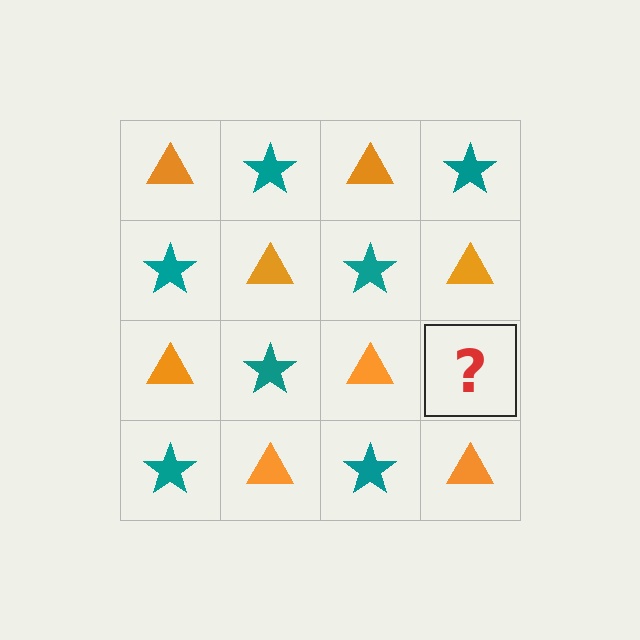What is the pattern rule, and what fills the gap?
The rule is that it alternates orange triangle and teal star in a checkerboard pattern. The gap should be filled with a teal star.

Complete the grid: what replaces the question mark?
The question mark should be replaced with a teal star.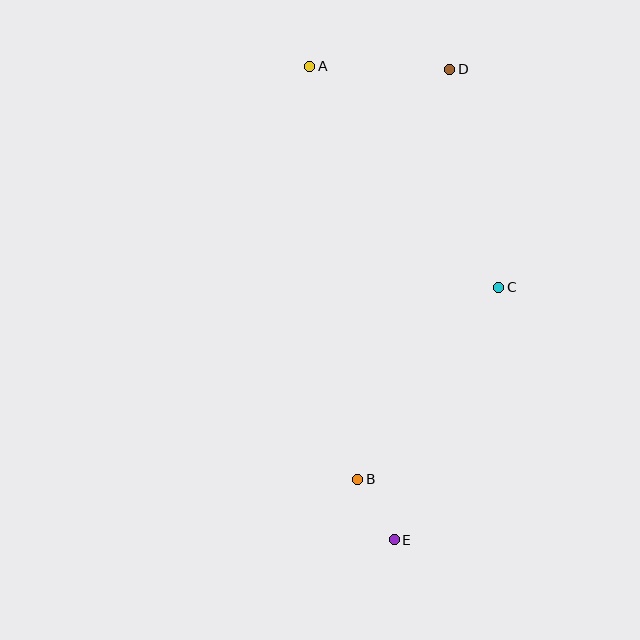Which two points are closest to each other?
Points B and E are closest to each other.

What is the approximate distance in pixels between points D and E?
The distance between D and E is approximately 474 pixels.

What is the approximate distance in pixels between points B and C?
The distance between B and C is approximately 238 pixels.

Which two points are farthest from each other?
Points A and E are farthest from each other.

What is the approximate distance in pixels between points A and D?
The distance between A and D is approximately 140 pixels.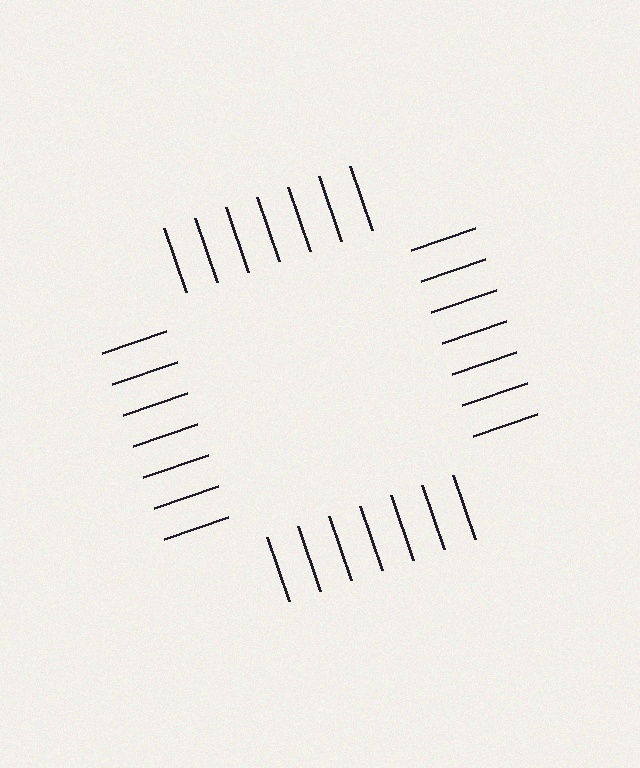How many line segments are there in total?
28 — 7 along each of the 4 edges.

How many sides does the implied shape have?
4 sides — the line-ends trace a square.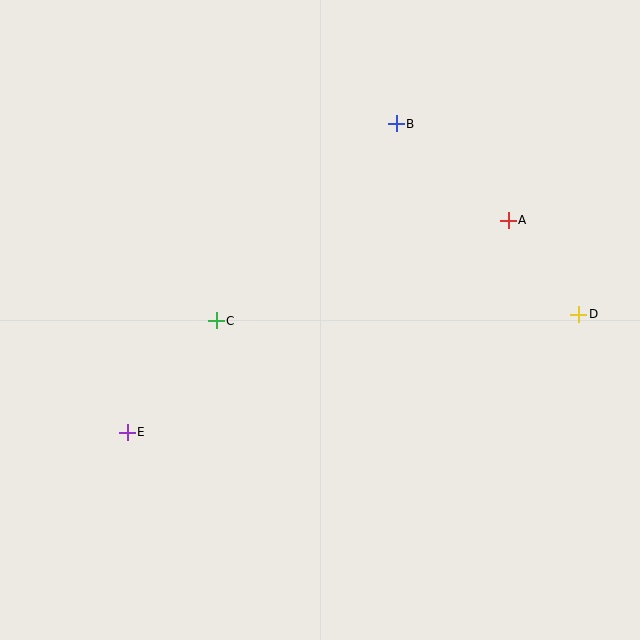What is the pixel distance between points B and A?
The distance between B and A is 148 pixels.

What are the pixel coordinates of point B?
Point B is at (396, 124).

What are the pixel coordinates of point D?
Point D is at (579, 314).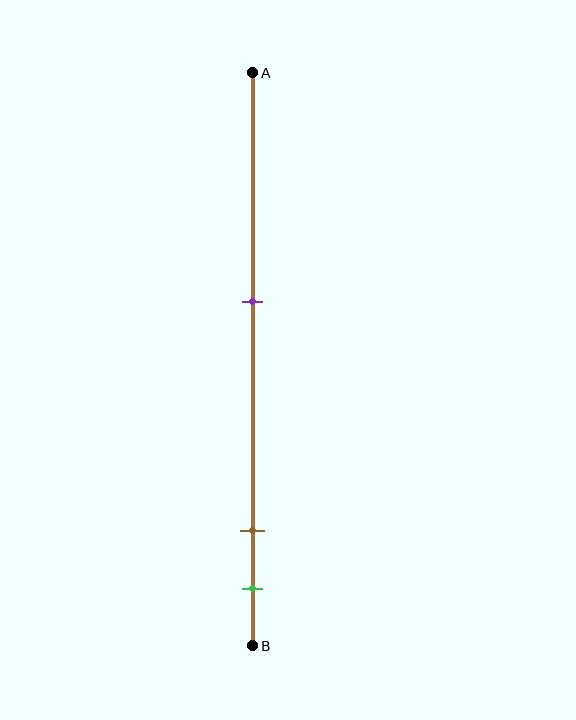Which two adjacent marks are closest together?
The brown and green marks are the closest adjacent pair.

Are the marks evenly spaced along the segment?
No, the marks are not evenly spaced.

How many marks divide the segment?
There are 3 marks dividing the segment.